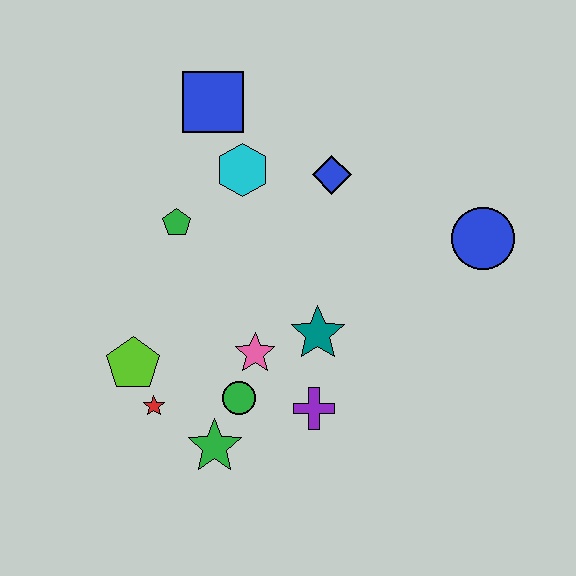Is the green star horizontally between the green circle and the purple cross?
No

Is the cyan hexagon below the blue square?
Yes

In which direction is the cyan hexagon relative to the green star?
The cyan hexagon is above the green star.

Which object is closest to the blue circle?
The blue diamond is closest to the blue circle.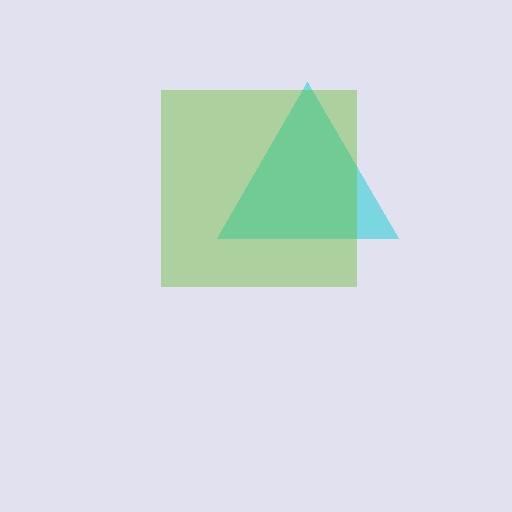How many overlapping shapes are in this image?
There are 2 overlapping shapes in the image.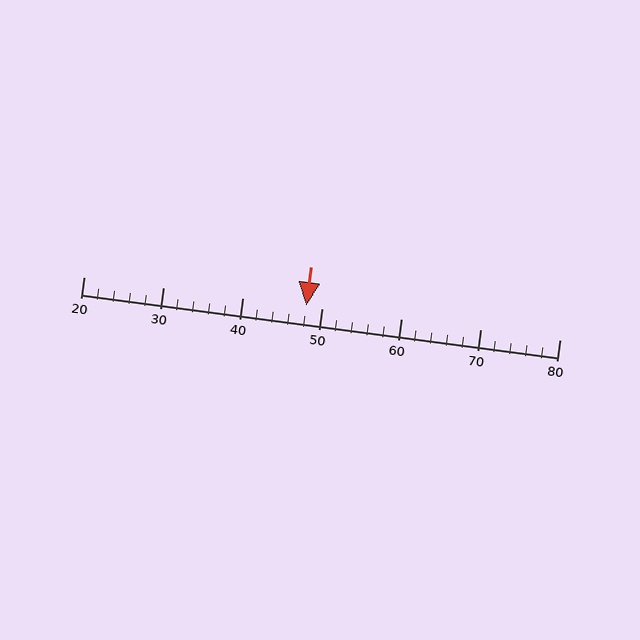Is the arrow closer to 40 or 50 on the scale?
The arrow is closer to 50.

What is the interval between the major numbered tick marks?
The major tick marks are spaced 10 units apart.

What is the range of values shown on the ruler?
The ruler shows values from 20 to 80.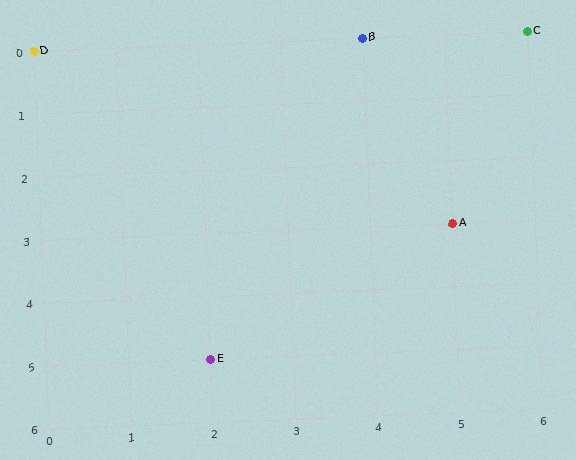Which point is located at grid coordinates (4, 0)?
Point B is at (4, 0).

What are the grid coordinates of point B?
Point B is at grid coordinates (4, 0).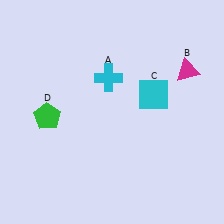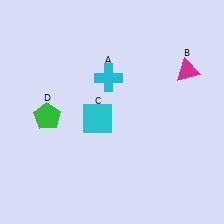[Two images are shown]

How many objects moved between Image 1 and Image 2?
1 object moved between the two images.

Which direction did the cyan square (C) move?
The cyan square (C) moved left.